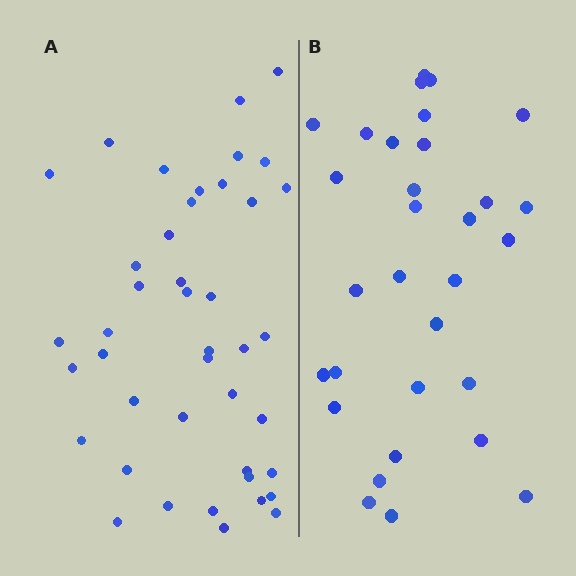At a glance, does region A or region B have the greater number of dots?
Region A (the left region) has more dots.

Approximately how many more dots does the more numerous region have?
Region A has roughly 12 or so more dots than region B.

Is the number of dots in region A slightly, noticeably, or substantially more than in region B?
Region A has noticeably more, but not dramatically so. The ratio is roughly 1.4 to 1.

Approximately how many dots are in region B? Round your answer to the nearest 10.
About 30 dots. (The exact count is 31, which rounds to 30.)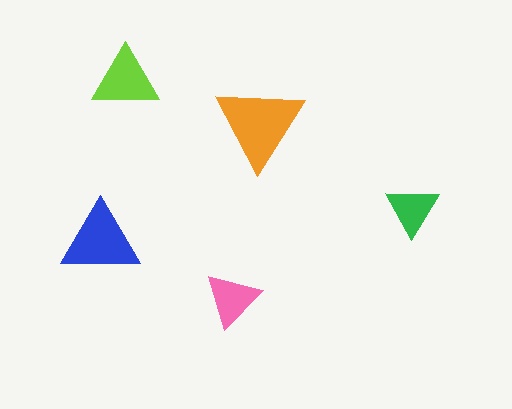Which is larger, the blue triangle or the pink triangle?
The blue one.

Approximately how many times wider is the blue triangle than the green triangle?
About 1.5 times wider.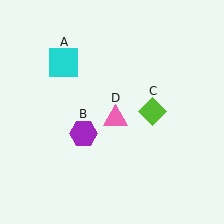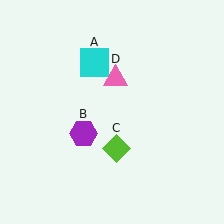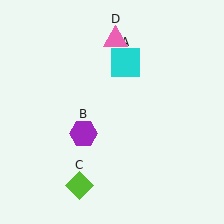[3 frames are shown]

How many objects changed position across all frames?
3 objects changed position: cyan square (object A), lime diamond (object C), pink triangle (object D).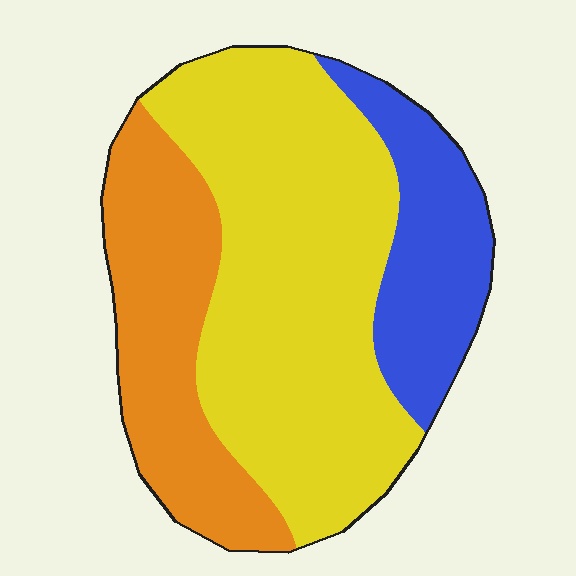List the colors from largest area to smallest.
From largest to smallest: yellow, orange, blue.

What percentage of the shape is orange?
Orange covers 27% of the shape.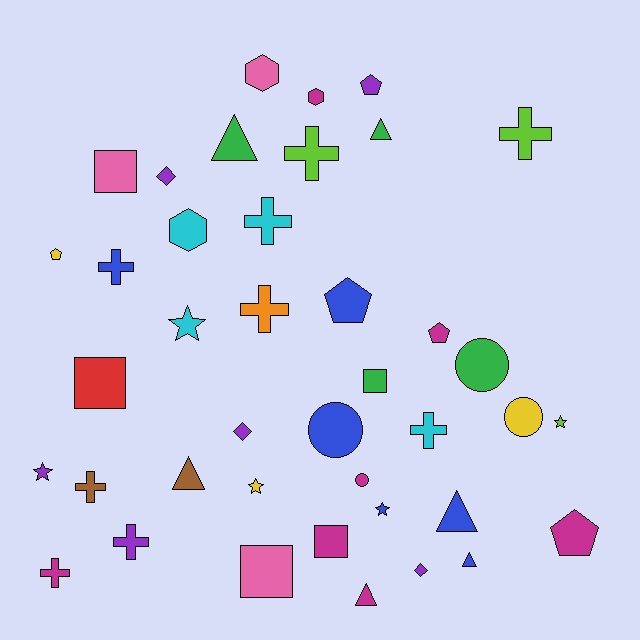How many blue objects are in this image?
There are 6 blue objects.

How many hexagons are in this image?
There are 3 hexagons.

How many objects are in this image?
There are 40 objects.